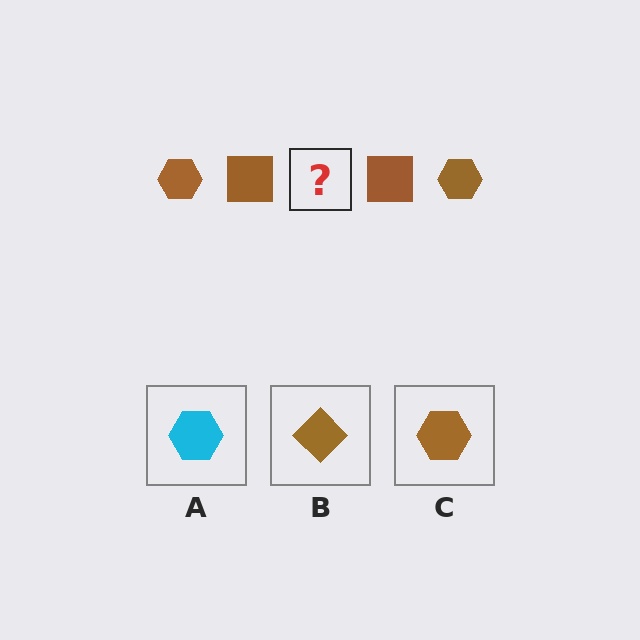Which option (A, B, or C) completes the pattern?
C.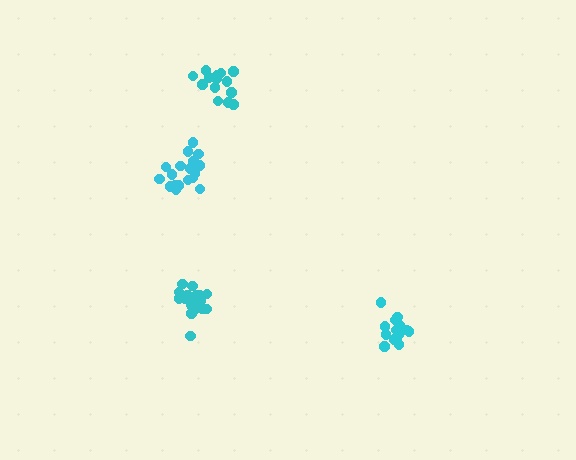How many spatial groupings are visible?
There are 4 spatial groupings.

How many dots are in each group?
Group 1: 14 dots, Group 2: 19 dots, Group 3: 19 dots, Group 4: 14 dots (66 total).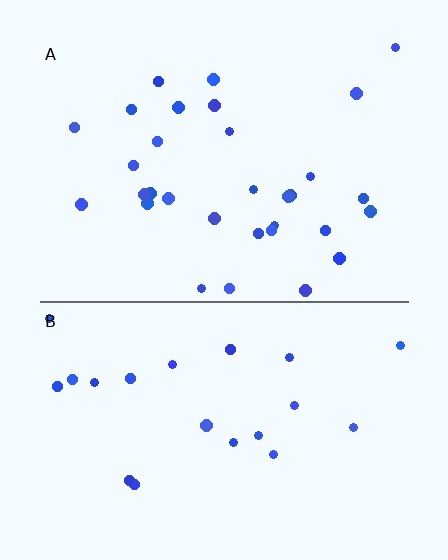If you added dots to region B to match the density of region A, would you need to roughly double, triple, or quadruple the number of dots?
Approximately double.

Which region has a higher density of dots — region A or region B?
A (the top).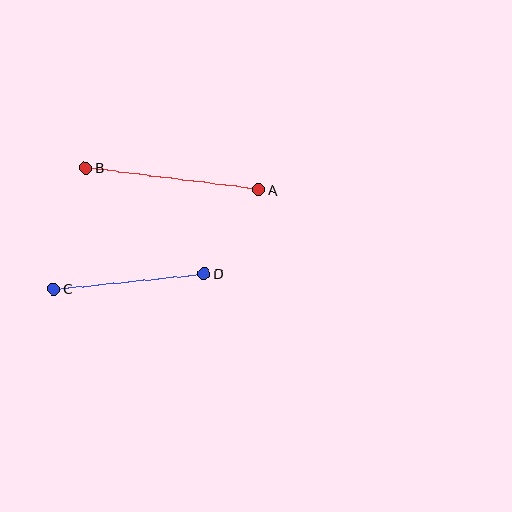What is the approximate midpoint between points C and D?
The midpoint is at approximately (129, 281) pixels.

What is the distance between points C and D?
The distance is approximately 151 pixels.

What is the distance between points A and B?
The distance is approximately 175 pixels.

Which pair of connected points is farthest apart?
Points A and B are farthest apart.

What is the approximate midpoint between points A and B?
The midpoint is at approximately (172, 179) pixels.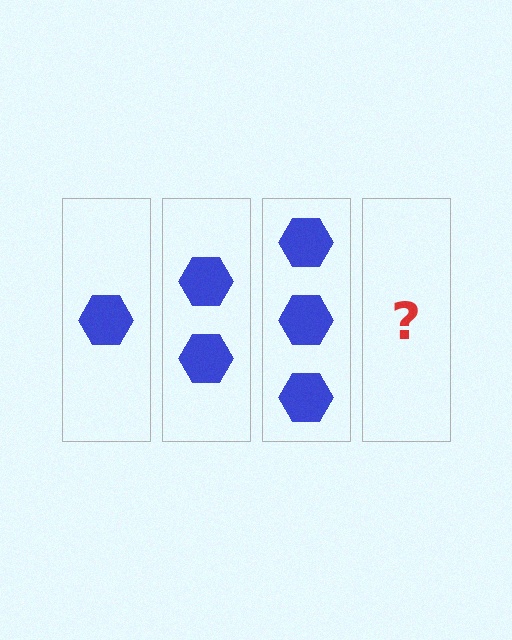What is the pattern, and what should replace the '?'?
The pattern is that each step adds one more hexagon. The '?' should be 4 hexagons.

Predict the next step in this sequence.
The next step is 4 hexagons.